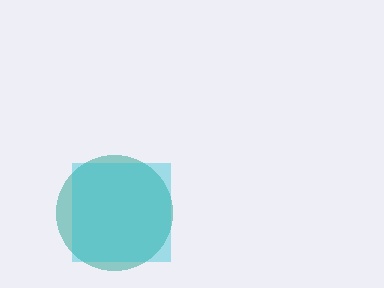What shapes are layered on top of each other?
The layered shapes are: a teal circle, a cyan square.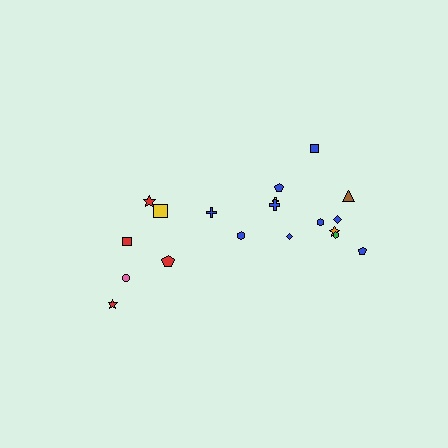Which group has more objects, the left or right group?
The right group.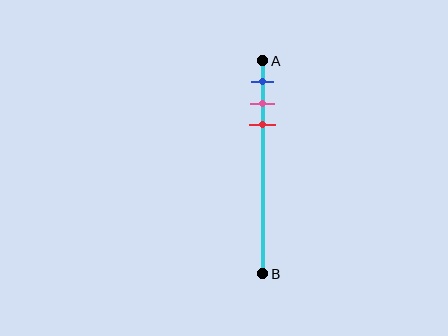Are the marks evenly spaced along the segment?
Yes, the marks are approximately evenly spaced.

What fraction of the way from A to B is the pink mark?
The pink mark is approximately 20% (0.2) of the way from A to B.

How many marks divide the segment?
There are 3 marks dividing the segment.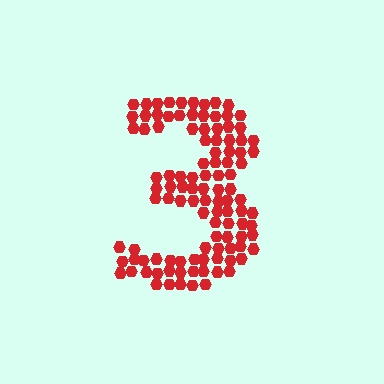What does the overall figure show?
The overall figure shows the digit 3.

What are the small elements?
The small elements are hexagons.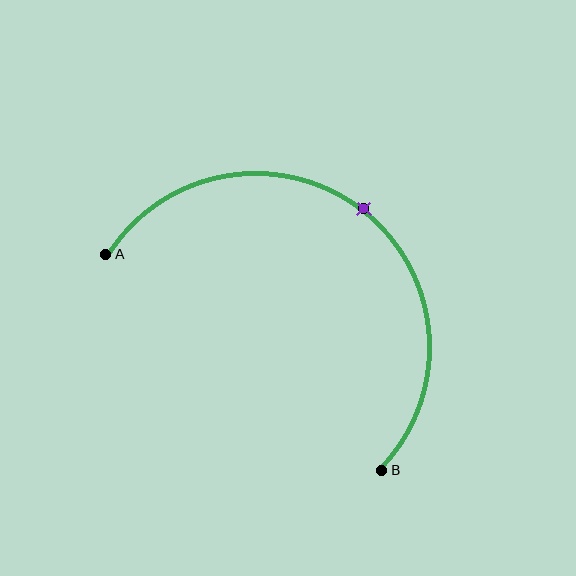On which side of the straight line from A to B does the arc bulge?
The arc bulges above and to the right of the straight line connecting A and B.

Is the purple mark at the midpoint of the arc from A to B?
Yes. The purple mark lies on the arc at equal arc-length from both A and B — it is the arc midpoint.